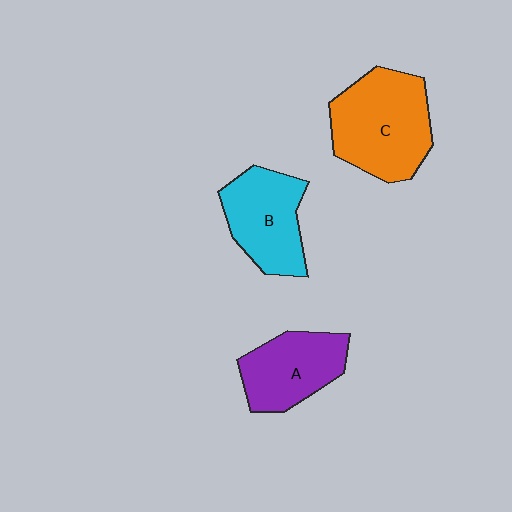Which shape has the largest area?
Shape C (orange).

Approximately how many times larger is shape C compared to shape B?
Approximately 1.3 times.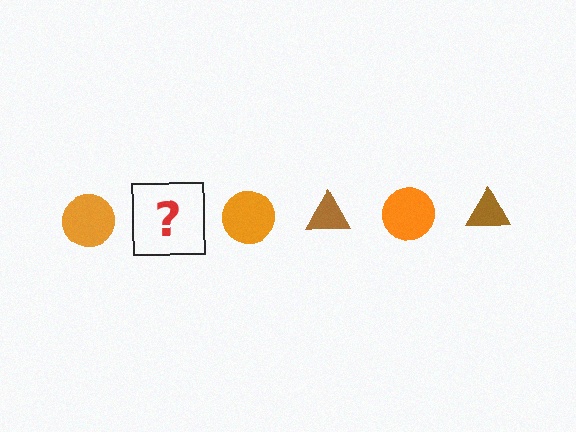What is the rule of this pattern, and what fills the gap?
The rule is that the pattern alternates between orange circle and brown triangle. The gap should be filled with a brown triangle.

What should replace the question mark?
The question mark should be replaced with a brown triangle.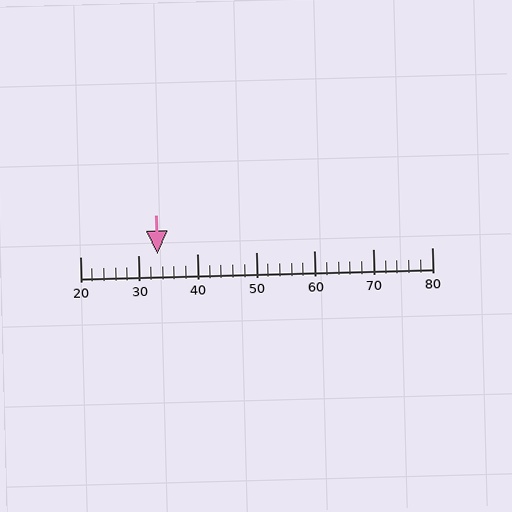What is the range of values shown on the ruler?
The ruler shows values from 20 to 80.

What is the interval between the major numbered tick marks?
The major tick marks are spaced 10 units apart.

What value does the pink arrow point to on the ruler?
The pink arrow points to approximately 33.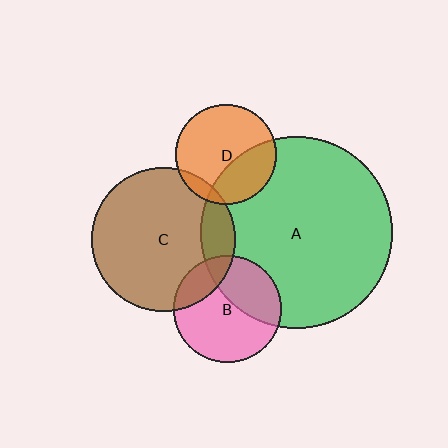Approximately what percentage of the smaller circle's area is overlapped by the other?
Approximately 15%.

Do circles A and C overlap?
Yes.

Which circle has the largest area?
Circle A (green).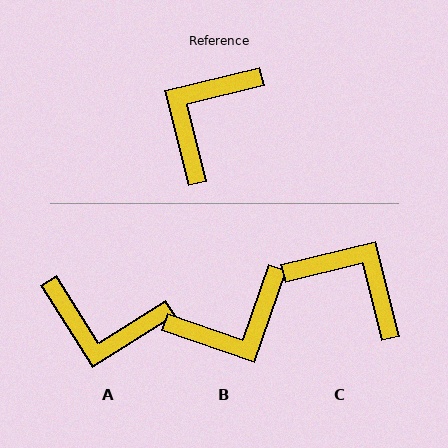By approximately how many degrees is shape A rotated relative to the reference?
Approximately 109 degrees counter-clockwise.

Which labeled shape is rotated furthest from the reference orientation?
B, about 147 degrees away.